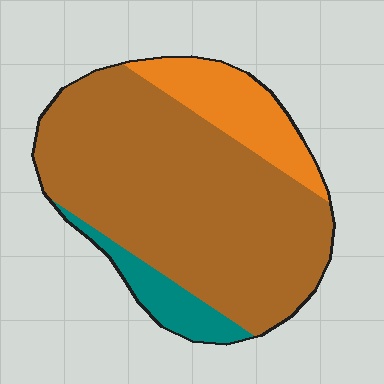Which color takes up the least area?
Teal, at roughly 10%.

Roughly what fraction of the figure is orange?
Orange covers around 15% of the figure.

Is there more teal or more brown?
Brown.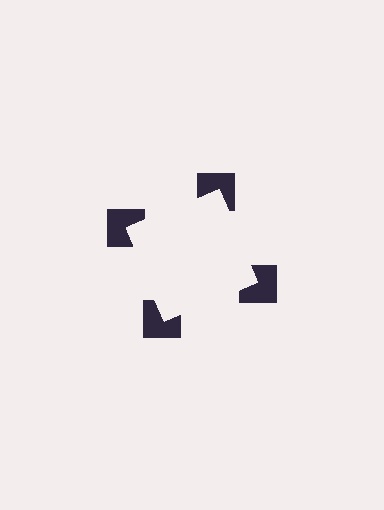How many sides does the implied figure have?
4 sides.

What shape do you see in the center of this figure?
An illusory square — its edges are inferred from the aligned wedge cuts in the notched squares, not physically drawn.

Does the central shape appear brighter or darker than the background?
It typically appears slightly brighter than the background, even though no actual brightness change is drawn.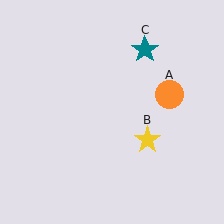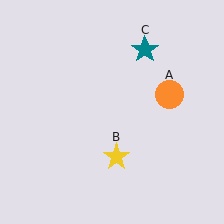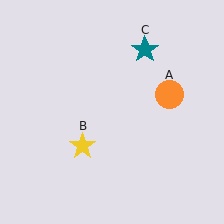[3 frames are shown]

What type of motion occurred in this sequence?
The yellow star (object B) rotated clockwise around the center of the scene.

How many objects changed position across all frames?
1 object changed position: yellow star (object B).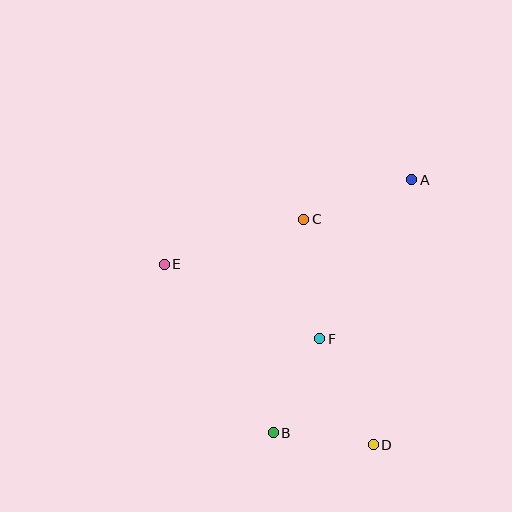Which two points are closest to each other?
Points B and D are closest to each other.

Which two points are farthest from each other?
Points A and B are farthest from each other.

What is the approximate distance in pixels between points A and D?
The distance between A and D is approximately 268 pixels.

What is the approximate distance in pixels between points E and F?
The distance between E and F is approximately 172 pixels.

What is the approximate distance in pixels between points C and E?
The distance between C and E is approximately 147 pixels.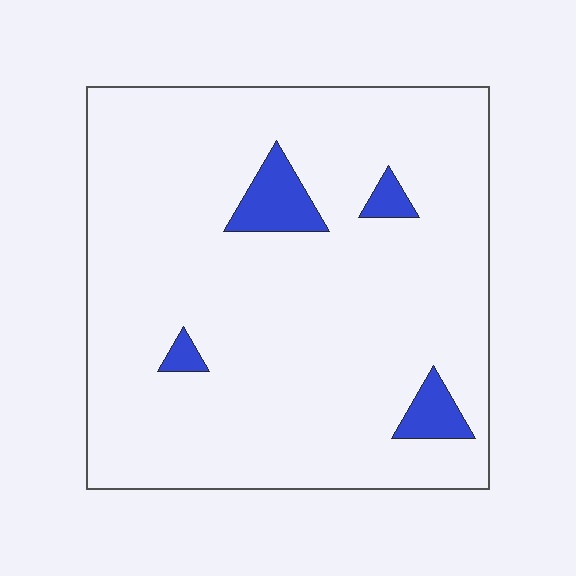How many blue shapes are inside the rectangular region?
4.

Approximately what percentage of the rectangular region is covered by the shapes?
Approximately 5%.